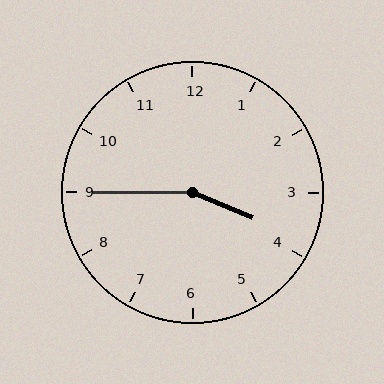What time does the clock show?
3:45.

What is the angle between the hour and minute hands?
Approximately 158 degrees.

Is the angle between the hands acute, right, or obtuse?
It is obtuse.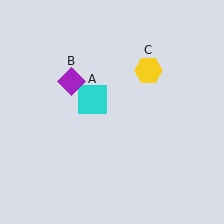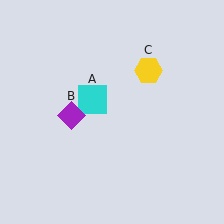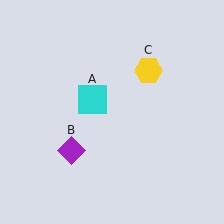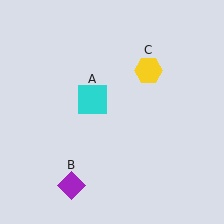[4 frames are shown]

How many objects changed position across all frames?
1 object changed position: purple diamond (object B).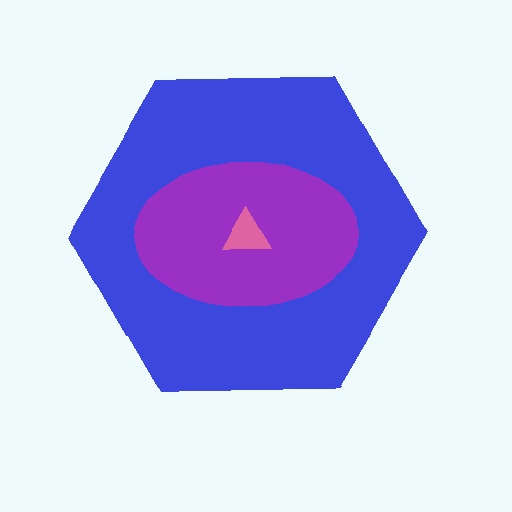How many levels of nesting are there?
3.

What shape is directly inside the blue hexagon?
The purple ellipse.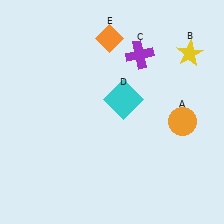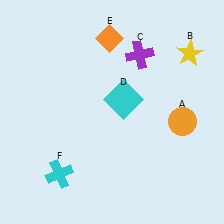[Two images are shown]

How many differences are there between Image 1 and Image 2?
There is 1 difference between the two images.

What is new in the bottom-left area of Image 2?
A cyan cross (F) was added in the bottom-left area of Image 2.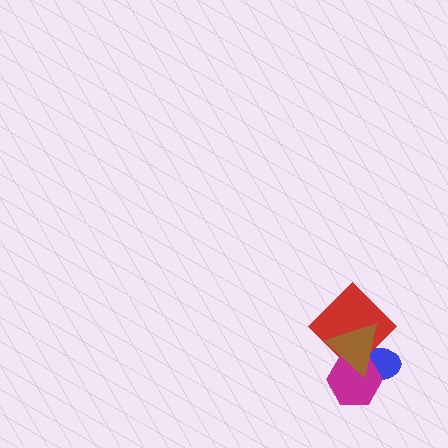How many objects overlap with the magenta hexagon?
3 objects overlap with the magenta hexagon.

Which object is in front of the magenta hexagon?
The brown triangle is in front of the magenta hexagon.